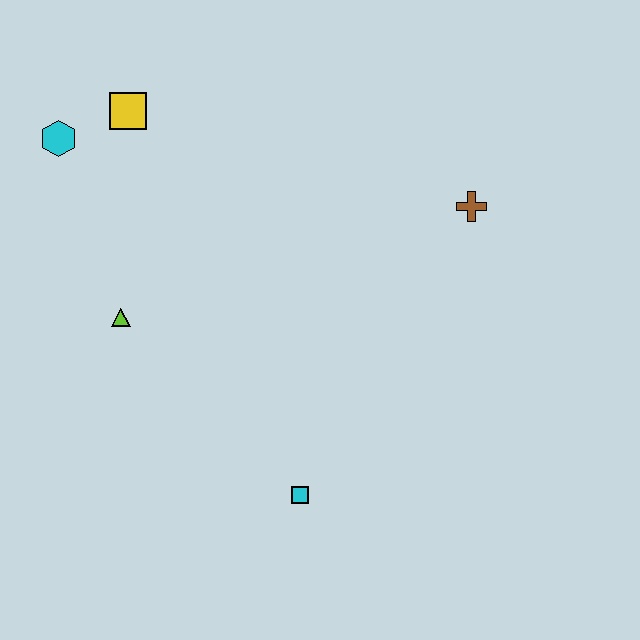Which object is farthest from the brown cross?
The cyan hexagon is farthest from the brown cross.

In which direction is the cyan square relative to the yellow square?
The cyan square is below the yellow square.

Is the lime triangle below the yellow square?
Yes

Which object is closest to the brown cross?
The cyan square is closest to the brown cross.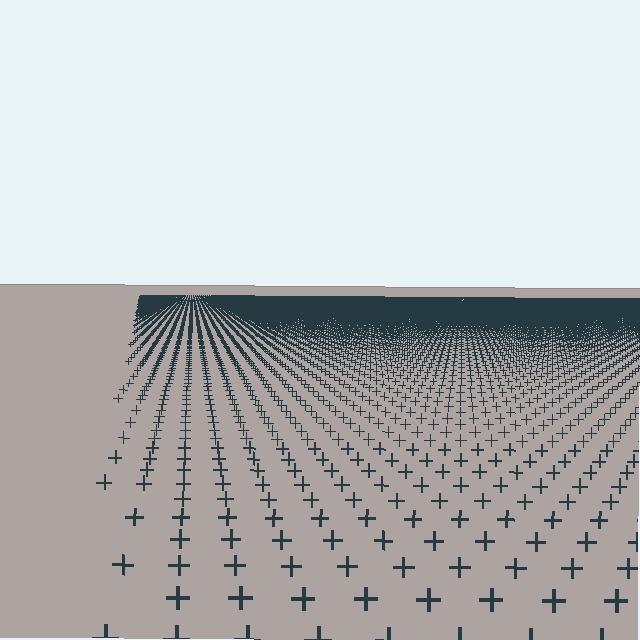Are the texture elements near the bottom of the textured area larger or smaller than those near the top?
Larger. Near the bottom, elements are closer to the viewer and appear at a bigger on-screen size.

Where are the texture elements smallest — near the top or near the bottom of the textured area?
Near the top.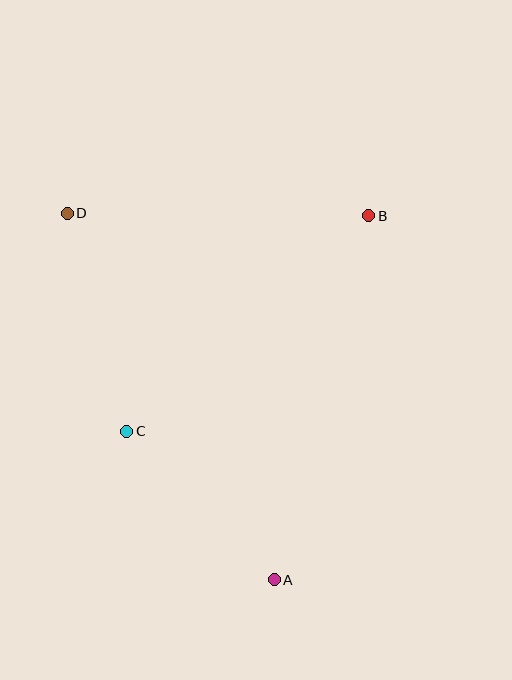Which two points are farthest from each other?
Points A and D are farthest from each other.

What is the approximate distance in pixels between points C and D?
The distance between C and D is approximately 226 pixels.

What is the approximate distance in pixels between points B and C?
The distance between B and C is approximately 324 pixels.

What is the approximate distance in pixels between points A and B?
The distance between A and B is approximately 376 pixels.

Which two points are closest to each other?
Points A and C are closest to each other.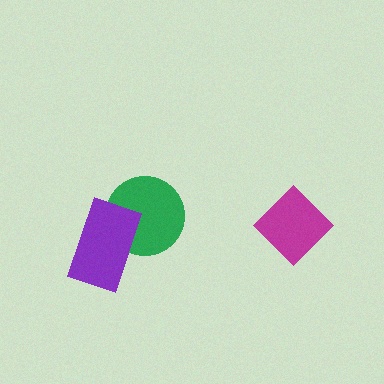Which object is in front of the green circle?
The purple rectangle is in front of the green circle.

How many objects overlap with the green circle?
1 object overlaps with the green circle.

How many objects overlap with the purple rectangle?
1 object overlaps with the purple rectangle.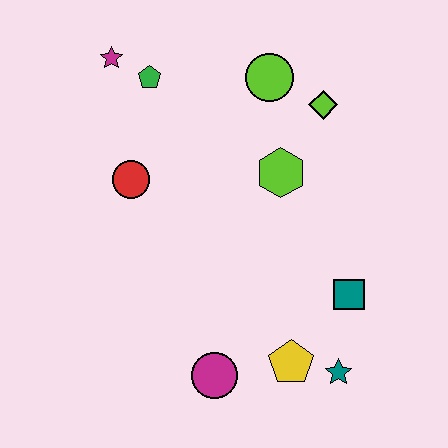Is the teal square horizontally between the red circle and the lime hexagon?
No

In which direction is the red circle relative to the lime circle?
The red circle is to the left of the lime circle.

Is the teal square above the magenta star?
No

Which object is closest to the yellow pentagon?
The teal star is closest to the yellow pentagon.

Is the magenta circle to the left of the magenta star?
No